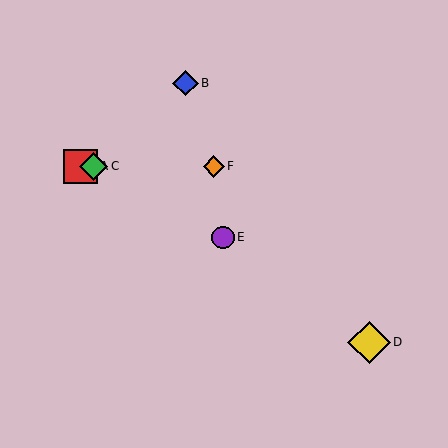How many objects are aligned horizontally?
3 objects (A, C, F) are aligned horizontally.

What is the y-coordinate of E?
Object E is at y≈237.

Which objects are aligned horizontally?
Objects A, C, F are aligned horizontally.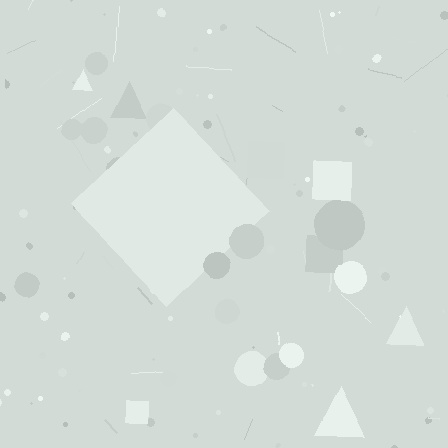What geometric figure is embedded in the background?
A diamond is embedded in the background.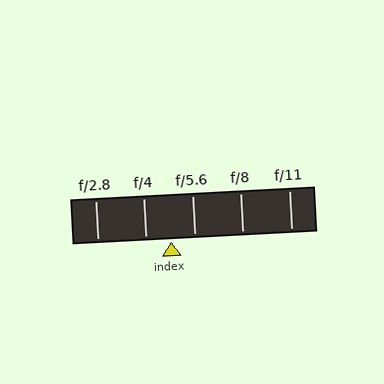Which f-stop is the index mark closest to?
The index mark is closest to f/5.6.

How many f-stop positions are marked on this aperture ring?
There are 5 f-stop positions marked.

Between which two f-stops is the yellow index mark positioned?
The index mark is between f/4 and f/5.6.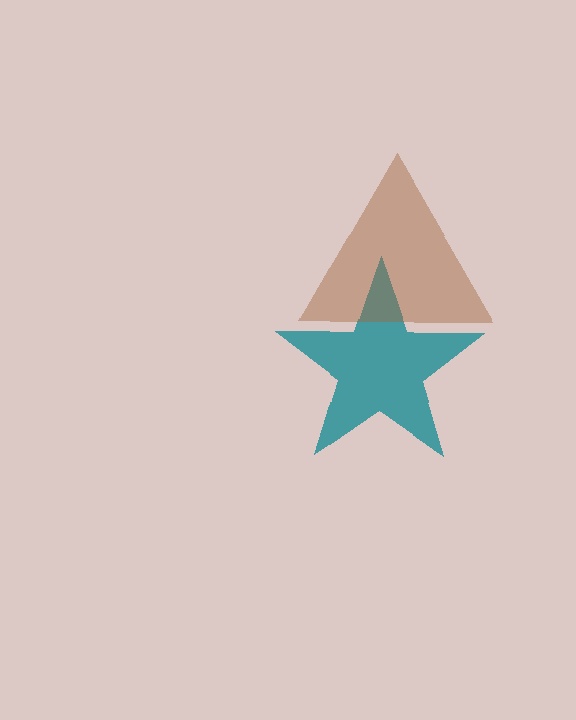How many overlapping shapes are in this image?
There are 2 overlapping shapes in the image.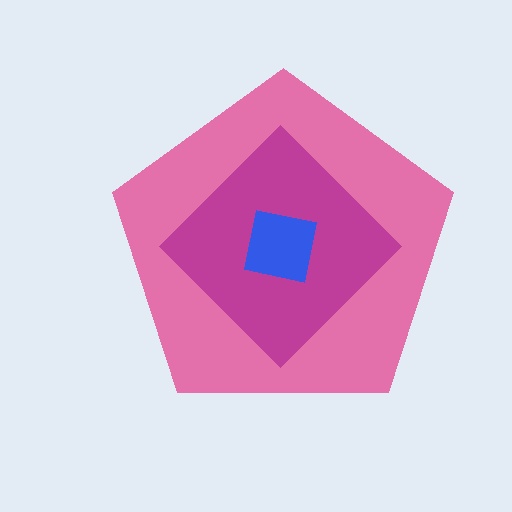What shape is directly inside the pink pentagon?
The magenta diamond.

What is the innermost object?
The blue square.